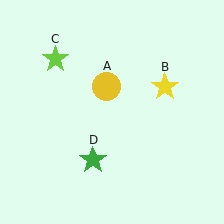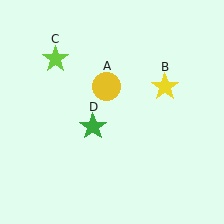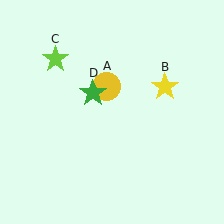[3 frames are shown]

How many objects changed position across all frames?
1 object changed position: green star (object D).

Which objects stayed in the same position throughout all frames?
Yellow circle (object A) and yellow star (object B) and lime star (object C) remained stationary.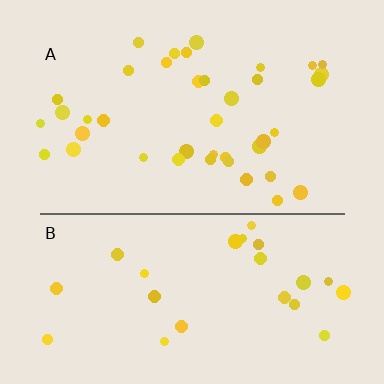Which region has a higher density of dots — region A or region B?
A (the top).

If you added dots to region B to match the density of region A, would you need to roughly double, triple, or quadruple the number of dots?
Approximately double.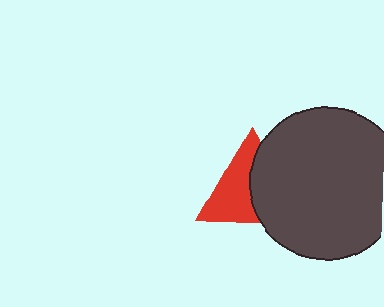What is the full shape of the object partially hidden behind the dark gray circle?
The partially hidden object is a red triangle.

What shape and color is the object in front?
The object in front is a dark gray circle.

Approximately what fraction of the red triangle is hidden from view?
Roughly 46% of the red triangle is hidden behind the dark gray circle.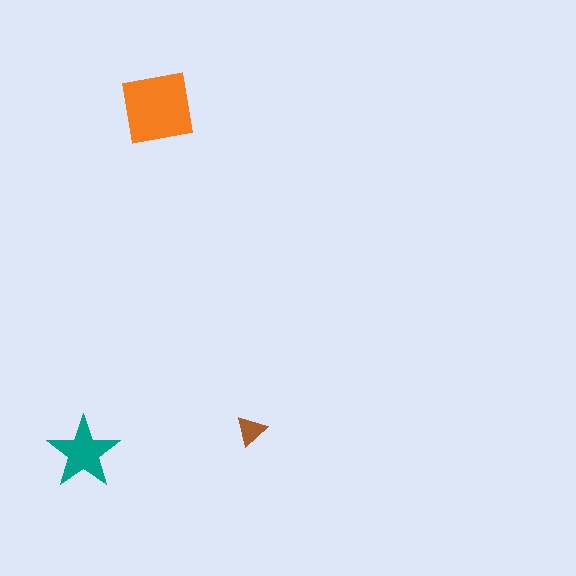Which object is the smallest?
The brown triangle.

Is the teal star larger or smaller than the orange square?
Smaller.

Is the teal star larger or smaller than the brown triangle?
Larger.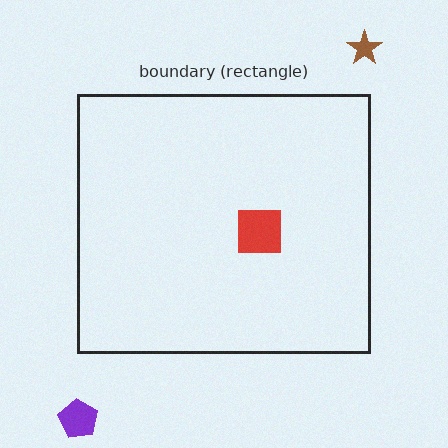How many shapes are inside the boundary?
1 inside, 2 outside.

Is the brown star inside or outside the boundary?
Outside.